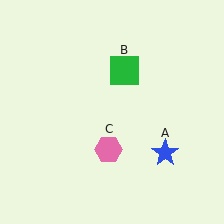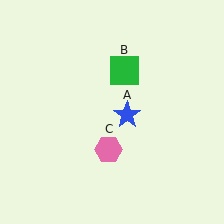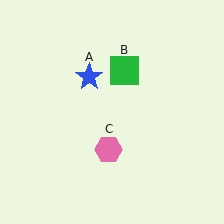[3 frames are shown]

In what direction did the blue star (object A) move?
The blue star (object A) moved up and to the left.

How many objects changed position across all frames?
1 object changed position: blue star (object A).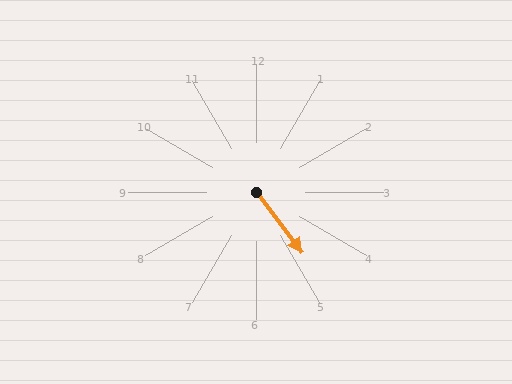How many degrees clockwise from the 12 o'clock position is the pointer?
Approximately 143 degrees.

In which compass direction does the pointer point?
Southeast.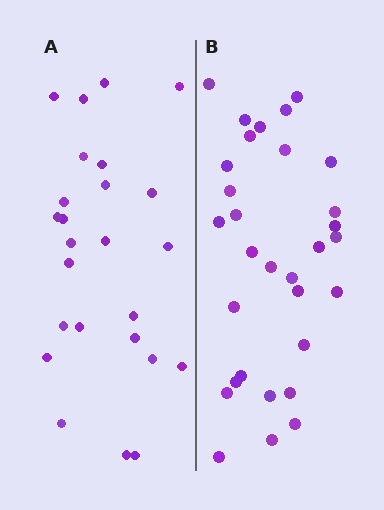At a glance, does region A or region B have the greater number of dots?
Region B (the right region) has more dots.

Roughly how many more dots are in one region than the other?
Region B has about 6 more dots than region A.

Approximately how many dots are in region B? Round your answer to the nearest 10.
About 30 dots. (The exact count is 31, which rounds to 30.)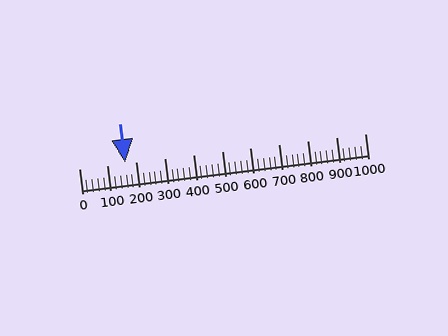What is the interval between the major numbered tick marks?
The major tick marks are spaced 100 units apart.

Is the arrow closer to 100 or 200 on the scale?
The arrow is closer to 200.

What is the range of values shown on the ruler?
The ruler shows values from 0 to 1000.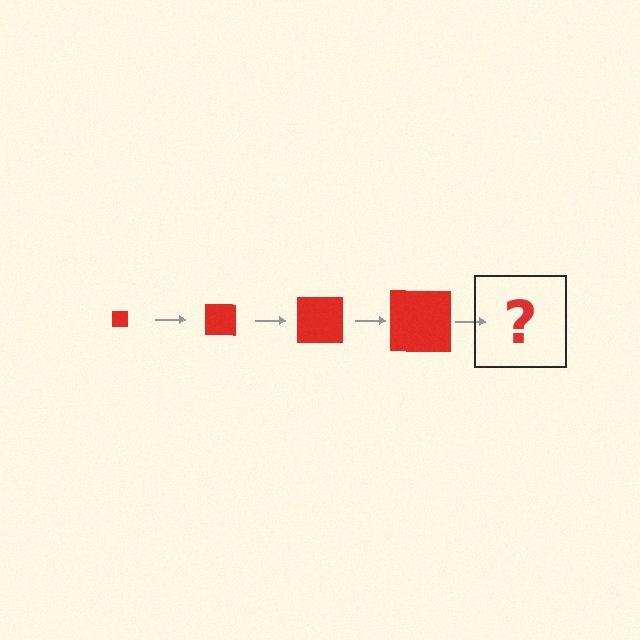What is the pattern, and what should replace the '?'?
The pattern is that the square gets progressively larger each step. The '?' should be a red square, larger than the previous one.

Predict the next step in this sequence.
The next step is a red square, larger than the previous one.